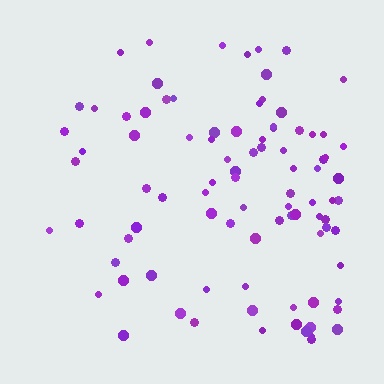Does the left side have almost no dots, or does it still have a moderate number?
Still a moderate number, just noticeably fewer than the right.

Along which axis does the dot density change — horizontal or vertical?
Horizontal.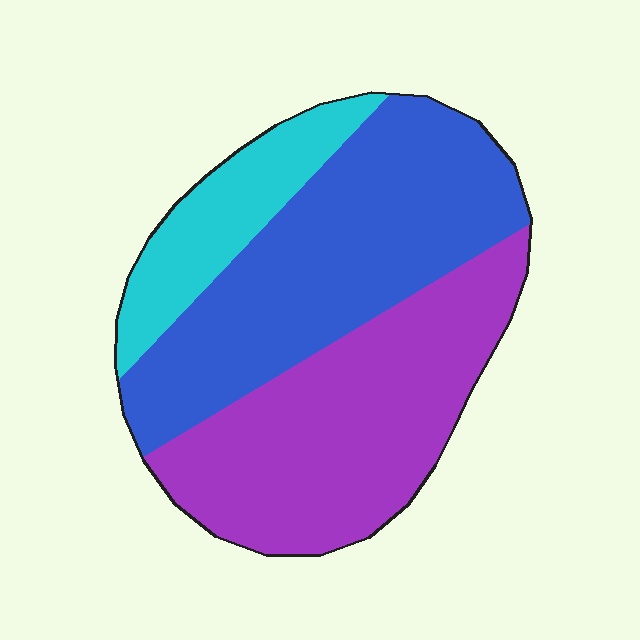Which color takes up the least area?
Cyan, at roughly 15%.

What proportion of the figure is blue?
Blue takes up about two fifths (2/5) of the figure.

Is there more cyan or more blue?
Blue.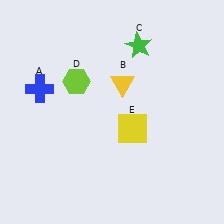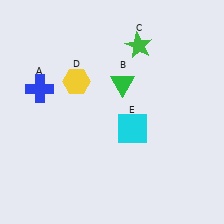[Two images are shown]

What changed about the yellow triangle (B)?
In Image 1, B is yellow. In Image 2, it changed to green.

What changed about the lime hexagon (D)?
In Image 1, D is lime. In Image 2, it changed to yellow.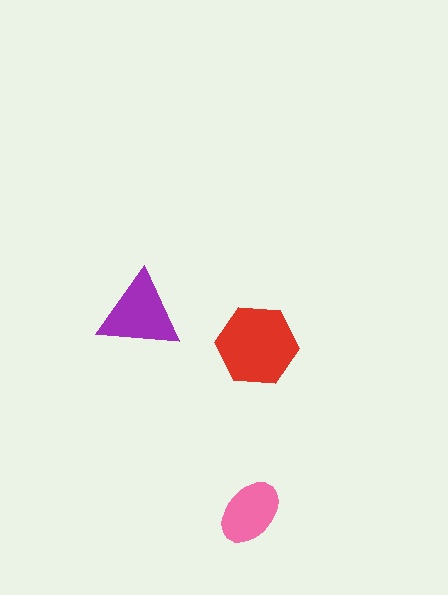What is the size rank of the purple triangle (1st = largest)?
2nd.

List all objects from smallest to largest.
The pink ellipse, the purple triangle, the red hexagon.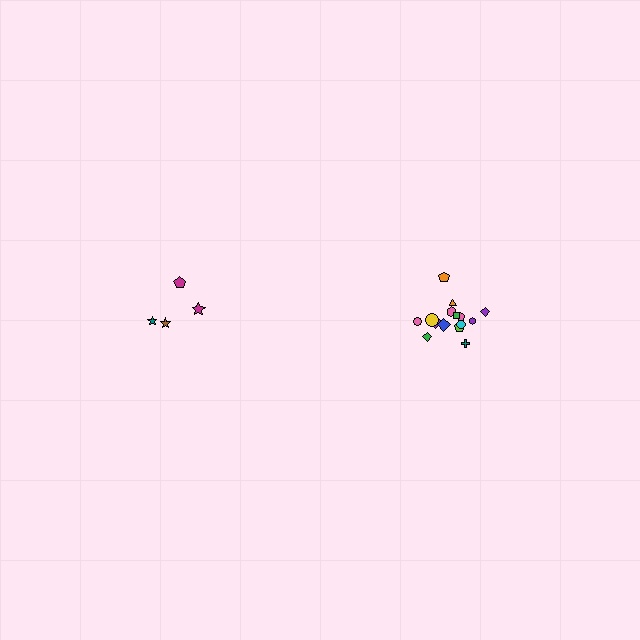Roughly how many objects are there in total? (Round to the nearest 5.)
Roughly 20 objects in total.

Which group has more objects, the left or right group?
The right group.